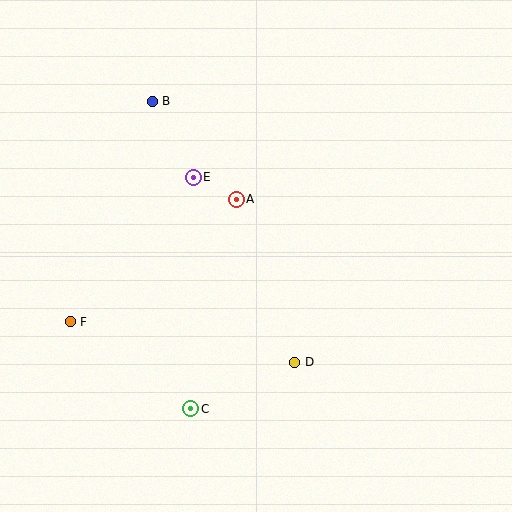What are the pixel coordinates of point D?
Point D is at (295, 362).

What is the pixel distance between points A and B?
The distance between A and B is 129 pixels.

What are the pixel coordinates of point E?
Point E is at (193, 177).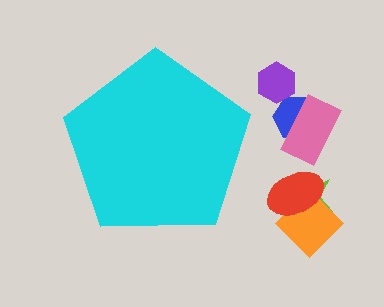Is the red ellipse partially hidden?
No, the red ellipse is fully visible.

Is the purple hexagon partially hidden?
No, the purple hexagon is fully visible.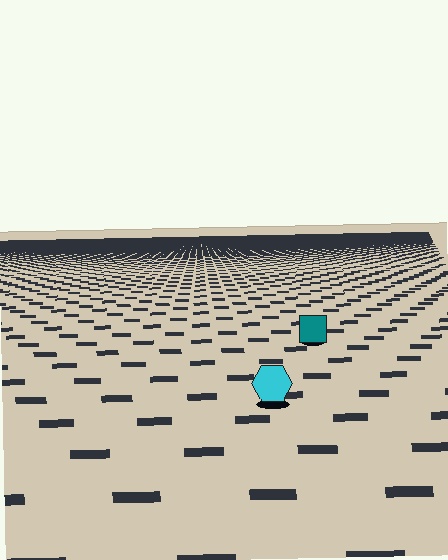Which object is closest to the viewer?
The cyan hexagon is closest. The texture marks near it are larger and more spread out.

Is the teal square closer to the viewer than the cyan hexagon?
No. The cyan hexagon is closer — you can tell from the texture gradient: the ground texture is coarser near it.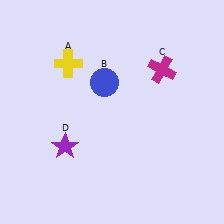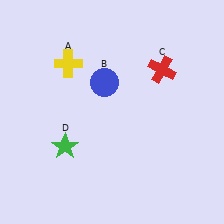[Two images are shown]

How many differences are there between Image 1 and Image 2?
There are 2 differences between the two images.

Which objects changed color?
C changed from magenta to red. D changed from purple to green.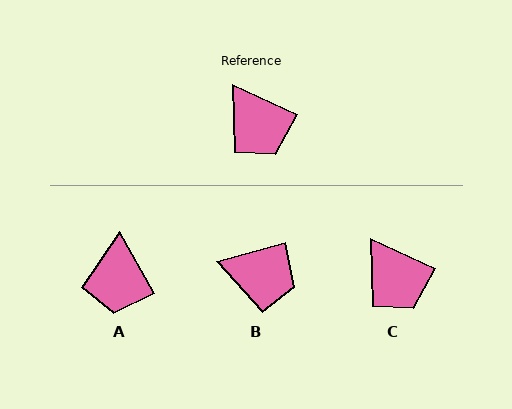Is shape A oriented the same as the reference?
No, it is off by about 36 degrees.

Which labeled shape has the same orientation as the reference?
C.